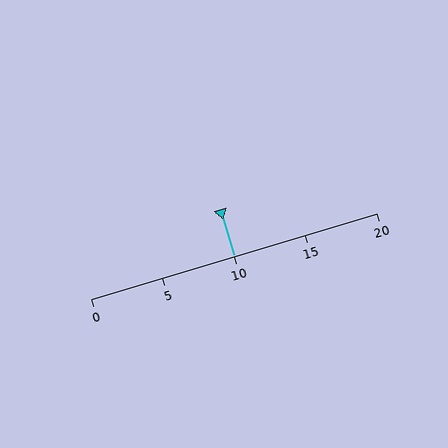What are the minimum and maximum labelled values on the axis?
The axis runs from 0 to 20.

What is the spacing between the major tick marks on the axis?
The major ticks are spaced 5 apart.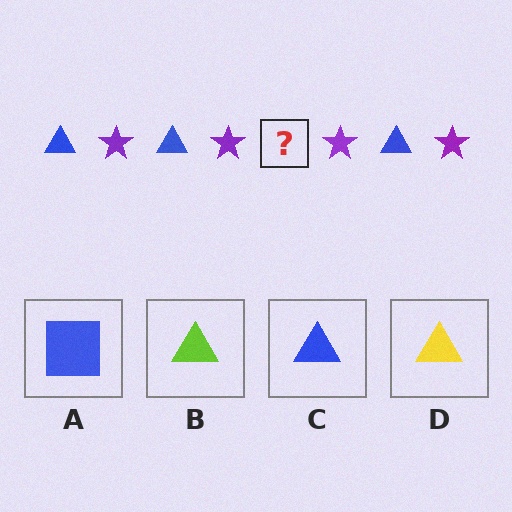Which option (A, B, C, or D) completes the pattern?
C.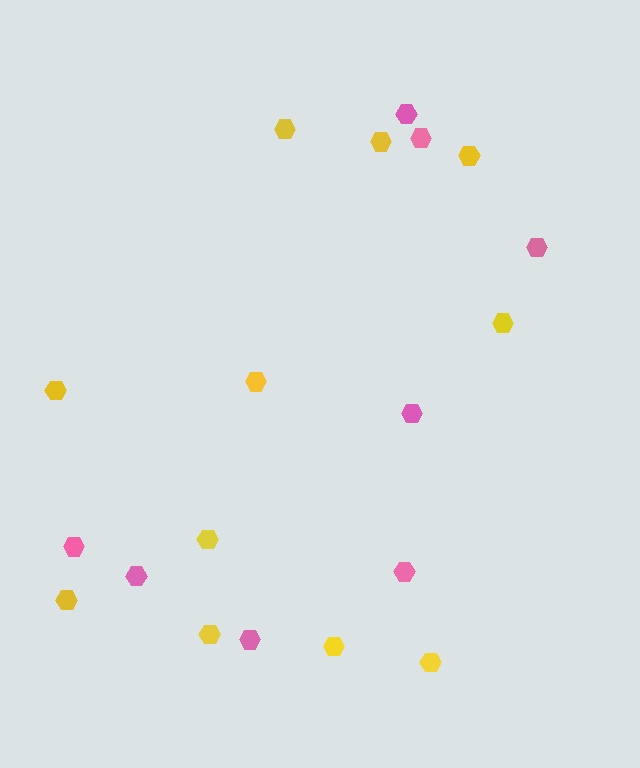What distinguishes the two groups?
There are 2 groups: one group of pink hexagons (8) and one group of yellow hexagons (11).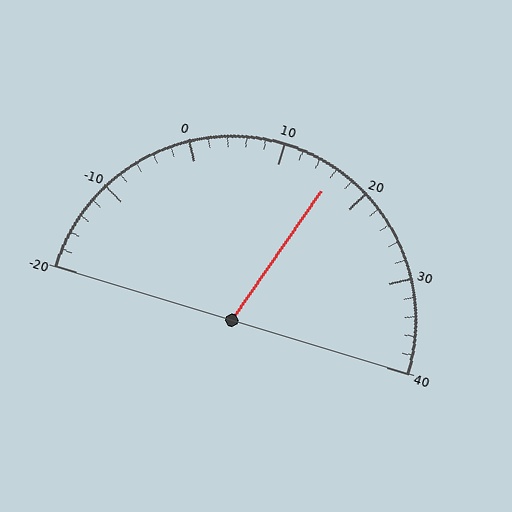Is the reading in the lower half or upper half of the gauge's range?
The reading is in the upper half of the range (-20 to 40).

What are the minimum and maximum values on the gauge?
The gauge ranges from -20 to 40.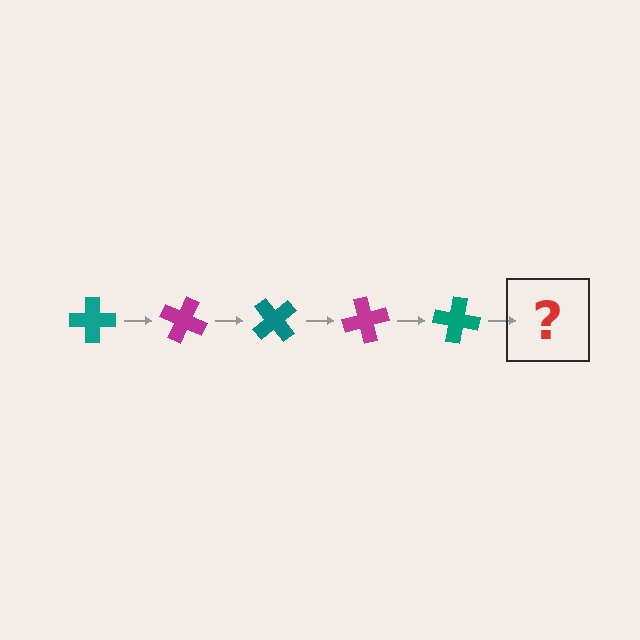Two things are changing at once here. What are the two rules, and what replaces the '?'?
The two rules are that it rotates 25 degrees each step and the color cycles through teal and magenta. The '?' should be a magenta cross, rotated 125 degrees from the start.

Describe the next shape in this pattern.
It should be a magenta cross, rotated 125 degrees from the start.